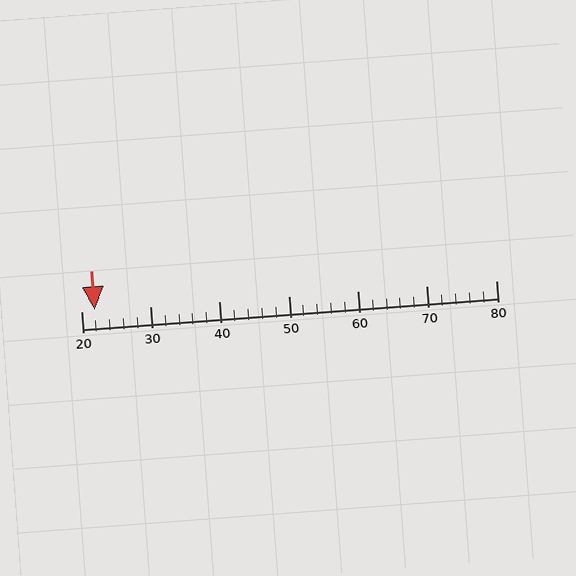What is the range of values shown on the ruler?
The ruler shows values from 20 to 80.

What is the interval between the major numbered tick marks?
The major tick marks are spaced 10 units apart.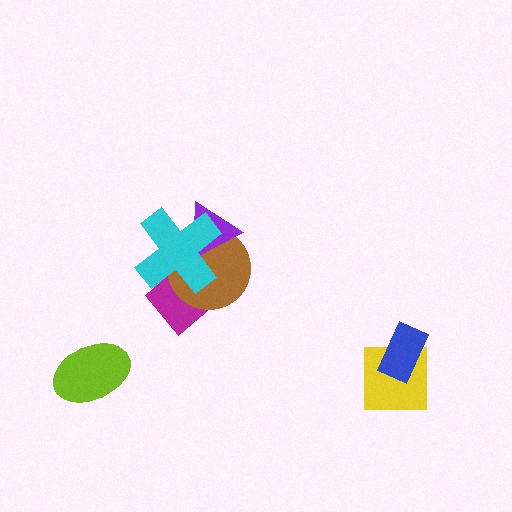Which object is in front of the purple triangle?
The cyan cross is in front of the purple triangle.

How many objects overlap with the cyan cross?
3 objects overlap with the cyan cross.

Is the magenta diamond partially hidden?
Yes, it is partially covered by another shape.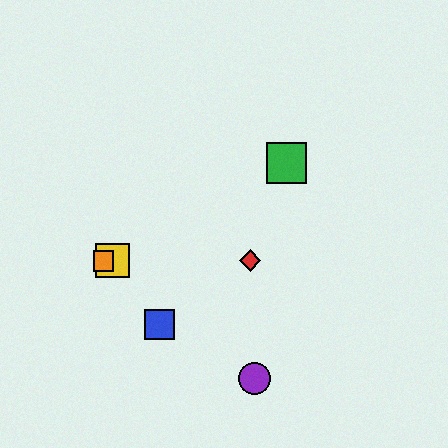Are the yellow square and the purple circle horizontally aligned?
No, the yellow square is at y≈261 and the purple circle is at y≈378.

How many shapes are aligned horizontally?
3 shapes (the red diamond, the yellow square, the orange square) are aligned horizontally.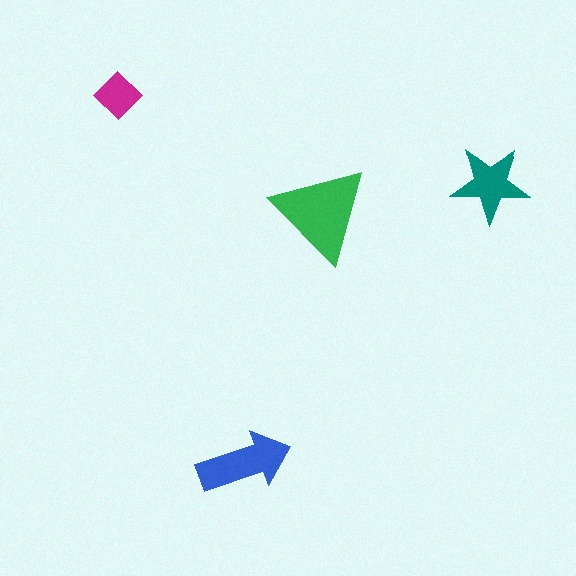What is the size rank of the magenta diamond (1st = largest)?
4th.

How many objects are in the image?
There are 4 objects in the image.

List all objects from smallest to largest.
The magenta diamond, the teal star, the blue arrow, the green triangle.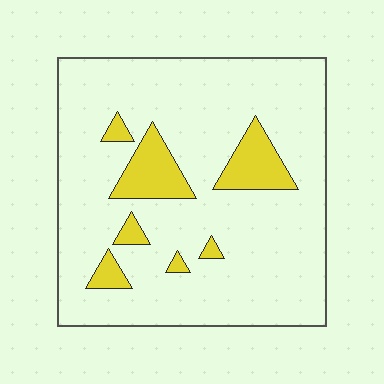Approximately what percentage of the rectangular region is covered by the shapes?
Approximately 15%.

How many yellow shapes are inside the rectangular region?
7.